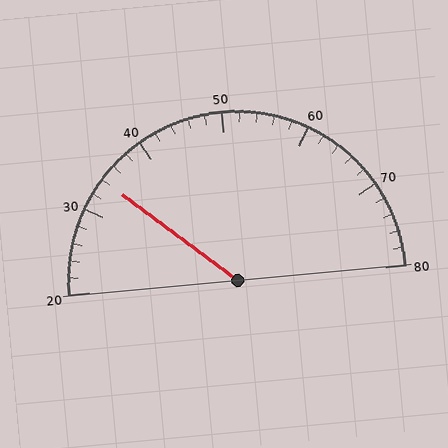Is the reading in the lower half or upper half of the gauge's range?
The reading is in the lower half of the range (20 to 80).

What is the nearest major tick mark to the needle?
The nearest major tick mark is 30.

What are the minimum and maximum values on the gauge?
The gauge ranges from 20 to 80.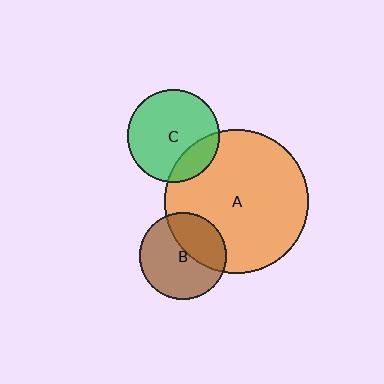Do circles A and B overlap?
Yes.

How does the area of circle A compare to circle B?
Approximately 2.7 times.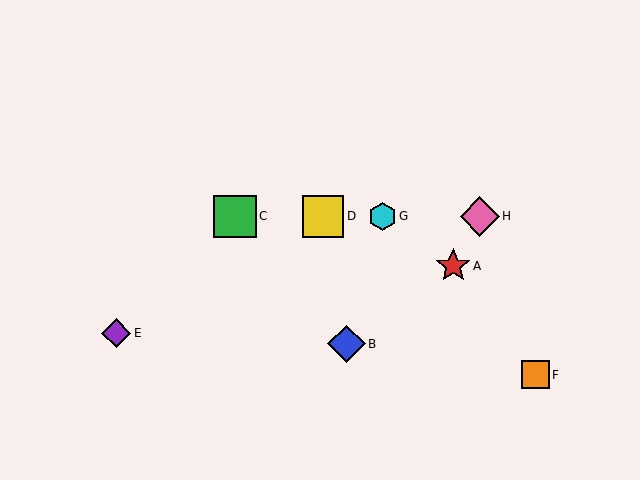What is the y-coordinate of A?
Object A is at y≈266.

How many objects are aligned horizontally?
4 objects (C, D, G, H) are aligned horizontally.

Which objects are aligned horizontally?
Objects C, D, G, H are aligned horizontally.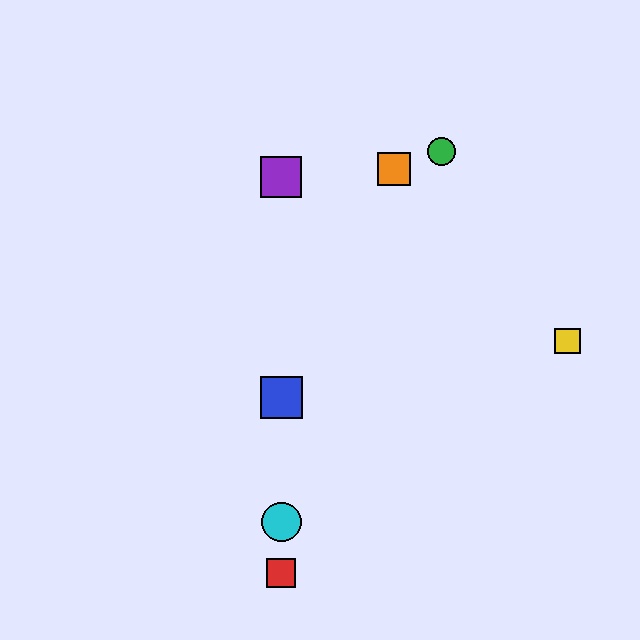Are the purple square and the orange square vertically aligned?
No, the purple square is at x≈281 and the orange square is at x≈394.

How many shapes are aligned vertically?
4 shapes (the red square, the blue square, the purple square, the cyan circle) are aligned vertically.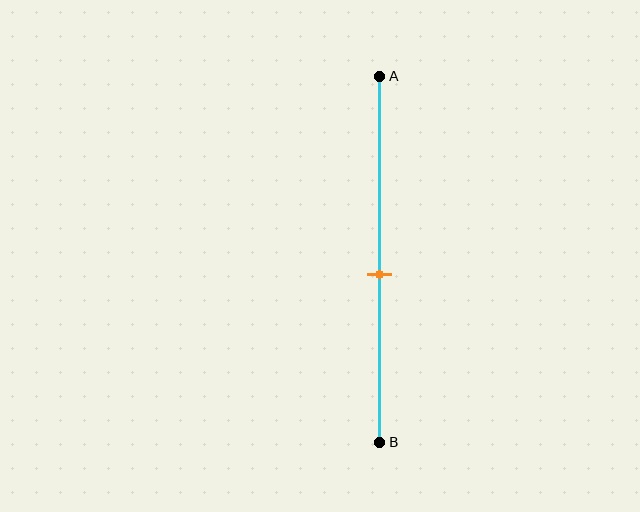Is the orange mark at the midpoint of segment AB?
No, the mark is at about 55% from A, not at the 50% midpoint.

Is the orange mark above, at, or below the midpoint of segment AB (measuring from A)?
The orange mark is below the midpoint of segment AB.